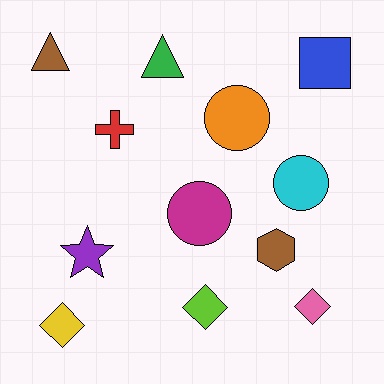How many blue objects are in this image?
There is 1 blue object.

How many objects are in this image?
There are 12 objects.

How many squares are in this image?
There is 1 square.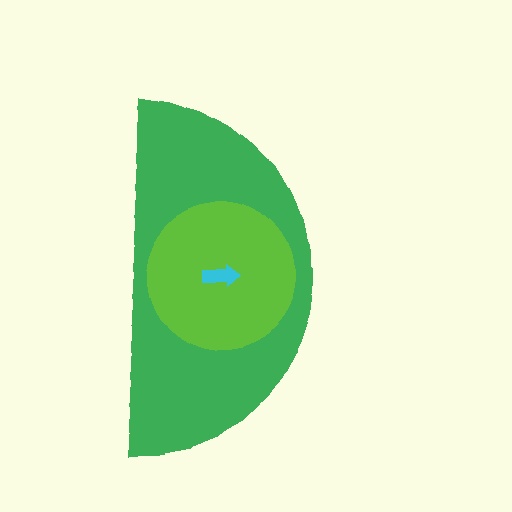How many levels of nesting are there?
3.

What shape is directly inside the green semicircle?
The lime circle.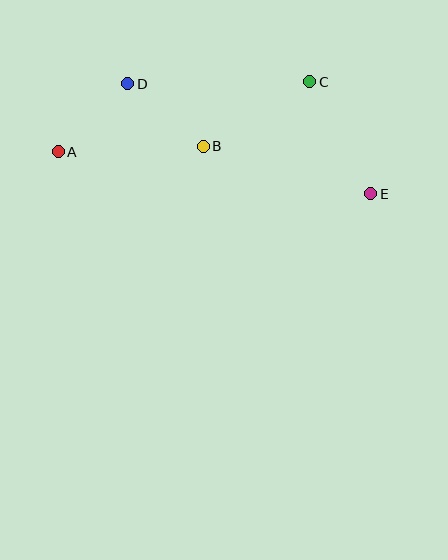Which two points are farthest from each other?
Points A and E are farthest from each other.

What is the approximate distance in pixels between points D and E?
The distance between D and E is approximately 267 pixels.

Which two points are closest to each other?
Points A and D are closest to each other.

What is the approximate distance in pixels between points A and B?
The distance between A and B is approximately 145 pixels.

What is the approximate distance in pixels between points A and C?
The distance between A and C is approximately 261 pixels.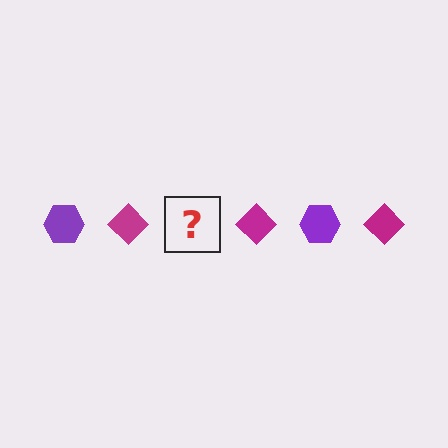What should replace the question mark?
The question mark should be replaced with a purple hexagon.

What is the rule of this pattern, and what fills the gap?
The rule is that the pattern alternates between purple hexagon and magenta diamond. The gap should be filled with a purple hexagon.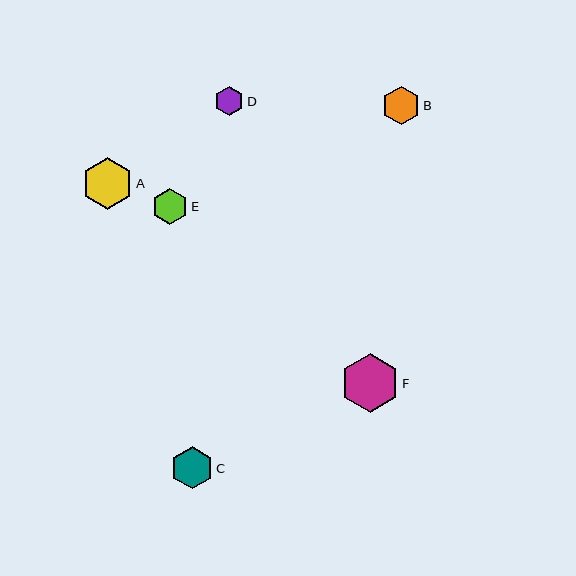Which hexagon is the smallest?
Hexagon D is the smallest with a size of approximately 29 pixels.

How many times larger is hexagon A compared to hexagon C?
Hexagon A is approximately 1.2 times the size of hexagon C.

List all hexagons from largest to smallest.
From largest to smallest: F, A, C, B, E, D.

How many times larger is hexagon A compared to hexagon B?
Hexagon A is approximately 1.3 times the size of hexagon B.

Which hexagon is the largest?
Hexagon F is the largest with a size of approximately 58 pixels.